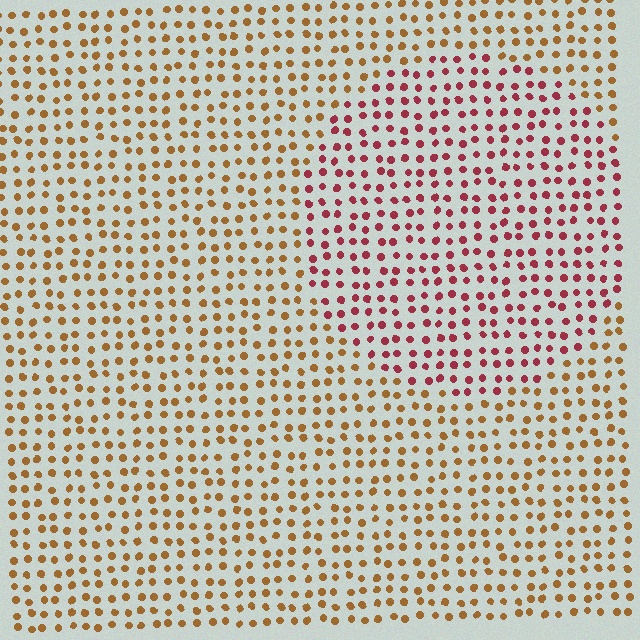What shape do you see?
I see a circle.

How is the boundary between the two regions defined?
The boundary is defined purely by a slight shift in hue (about 44 degrees). Spacing, size, and orientation are identical on both sides.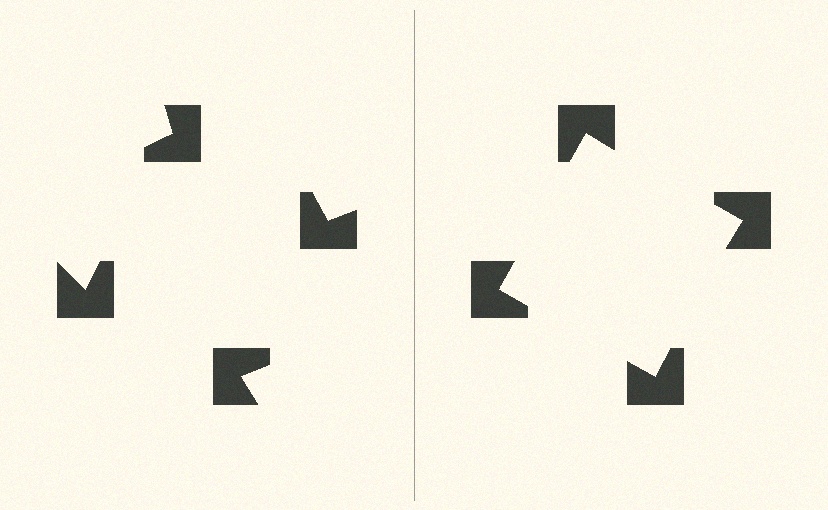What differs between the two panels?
The notched squares are positioned identically on both sides; only the wedge orientations differ. On the right they align to a square; on the left they are misaligned.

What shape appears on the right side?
An illusory square.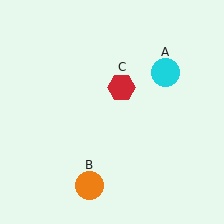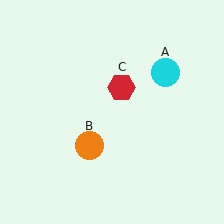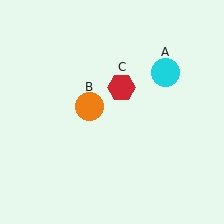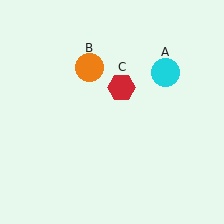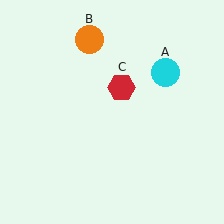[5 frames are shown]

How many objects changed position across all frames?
1 object changed position: orange circle (object B).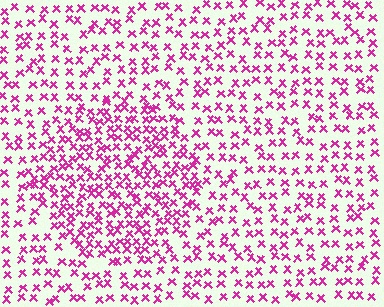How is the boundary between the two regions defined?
The boundary is defined by a change in element density (approximately 1.8x ratio). All elements are the same color, size, and shape.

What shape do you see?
I see a circle.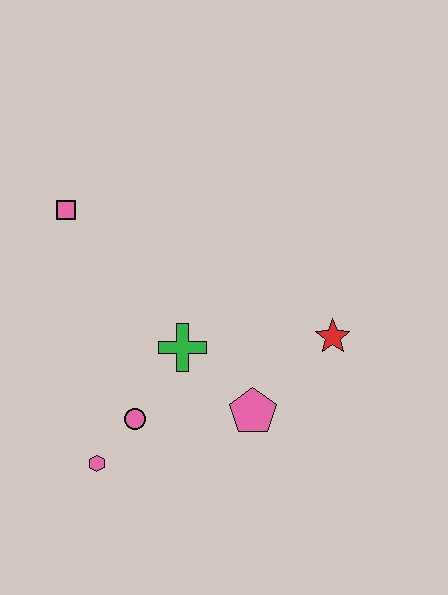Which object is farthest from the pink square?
The red star is farthest from the pink square.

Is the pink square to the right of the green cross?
No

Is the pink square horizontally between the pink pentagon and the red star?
No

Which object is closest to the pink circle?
The pink hexagon is closest to the pink circle.